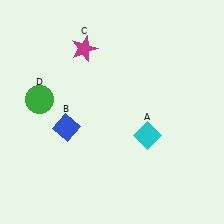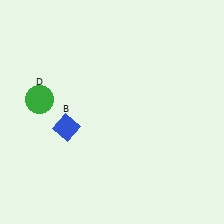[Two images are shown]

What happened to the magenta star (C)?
The magenta star (C) was removed in Image 2. It was in the top-left area of Image 1.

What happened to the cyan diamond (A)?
The cyan diamond (A) was removed in Image 2. It was in the bottom-right area of Image 1.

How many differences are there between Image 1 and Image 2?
There are 2 differences between the two images.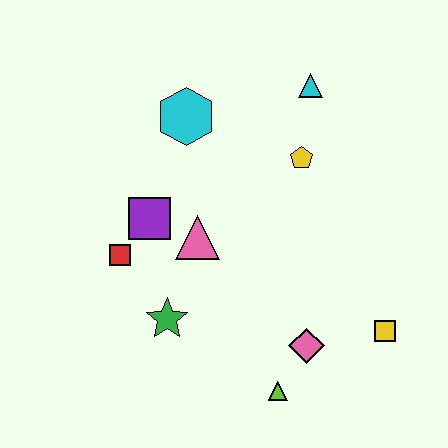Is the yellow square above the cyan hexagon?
No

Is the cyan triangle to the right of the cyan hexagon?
Yes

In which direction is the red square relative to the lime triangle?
The red square is to the left of the lime triangle.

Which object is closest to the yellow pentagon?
The cyan triangle is closest to the yellow pentagon.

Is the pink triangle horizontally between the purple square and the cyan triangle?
Yes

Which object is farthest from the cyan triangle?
The lime triangle is farthest from the cyan triangle.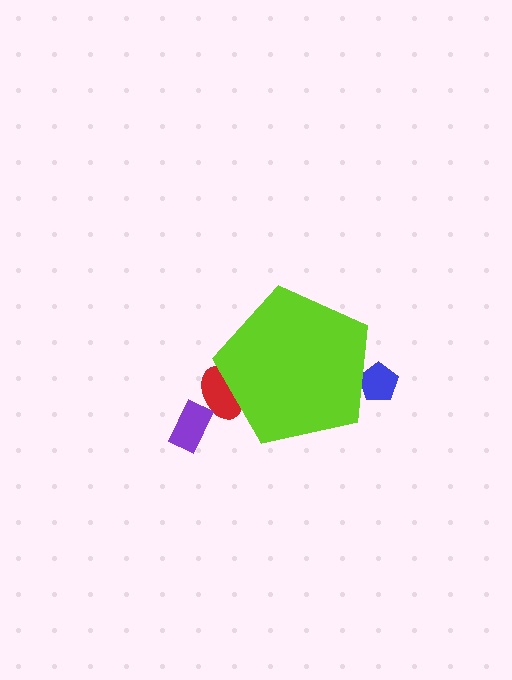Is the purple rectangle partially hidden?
No, the purple rectangle is fully visible.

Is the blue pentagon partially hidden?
Yes, the blue pentagon is partially hidden behind the lime pentagon.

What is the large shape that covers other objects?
A lime pentagon.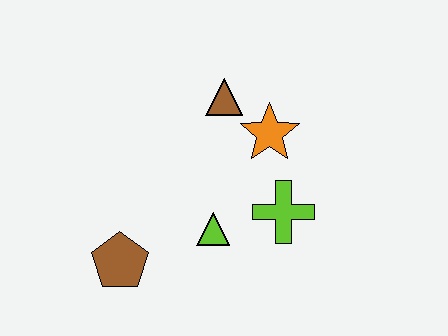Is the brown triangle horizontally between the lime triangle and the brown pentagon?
No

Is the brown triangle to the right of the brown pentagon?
Yes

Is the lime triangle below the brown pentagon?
No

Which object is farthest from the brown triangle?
The brown pentagon is farthest from the brown triangle.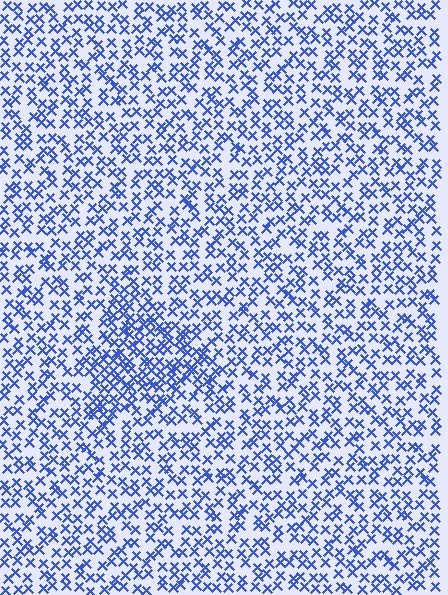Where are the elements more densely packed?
The elements are more densely packed inside the triangle boundary.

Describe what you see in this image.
The image contains small blue elements arranged at two different densities. A triangle-shaped region is visible where the elements are more densely packed than the surrounding area.